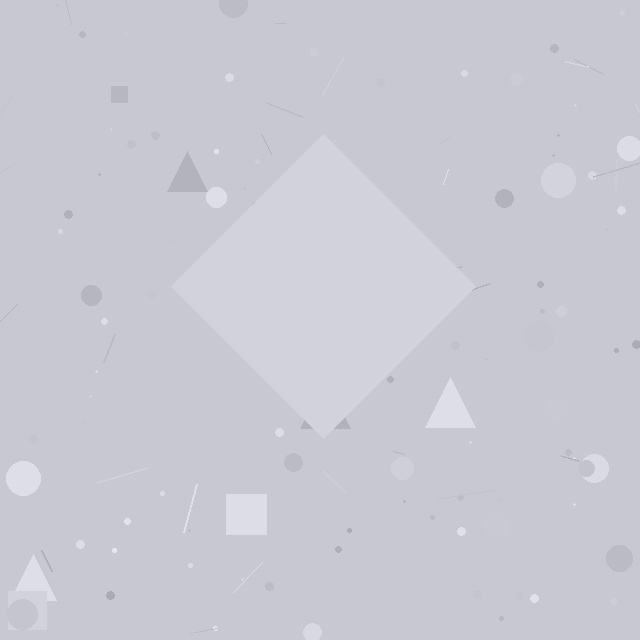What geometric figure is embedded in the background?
A diamond is embedded in the background.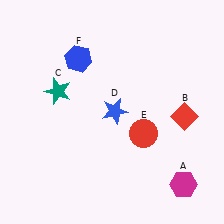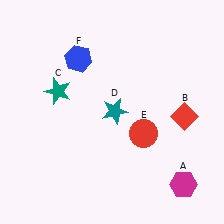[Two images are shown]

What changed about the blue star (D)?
In Image 1, D is blue. In Image 2, it changed to teal.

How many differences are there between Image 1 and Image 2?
There is 1 difference between the two images.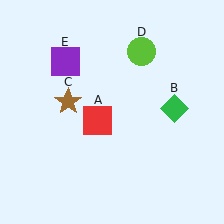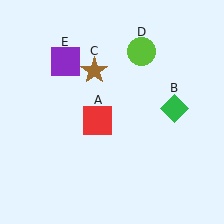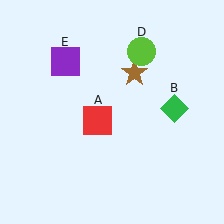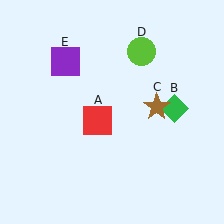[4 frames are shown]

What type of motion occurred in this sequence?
The brown star (object C) rotated clockwise around the center of the scene.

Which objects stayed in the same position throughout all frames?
Red square (object A) and green diamond (object B) and lime circle (object D) and purple square (object E) remained stationary.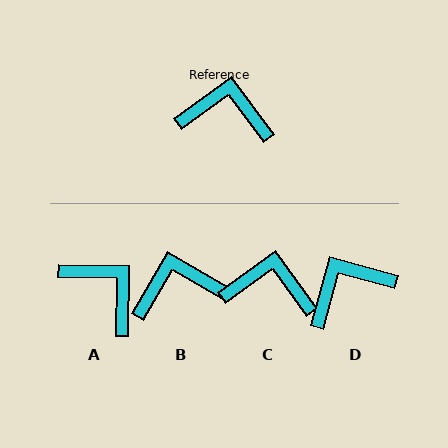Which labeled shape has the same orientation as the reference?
C.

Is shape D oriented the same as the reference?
No, it is off by about 39 degrees.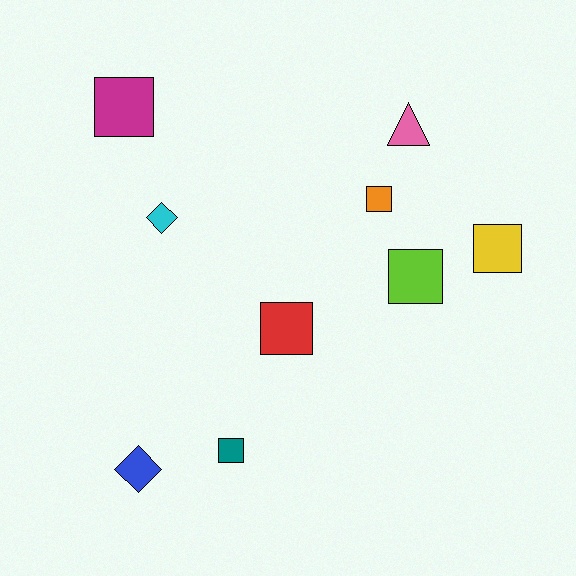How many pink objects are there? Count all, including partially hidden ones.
There is 1 pink object.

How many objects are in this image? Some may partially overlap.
There are 9 objects.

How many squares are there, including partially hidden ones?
There are 6 squares.